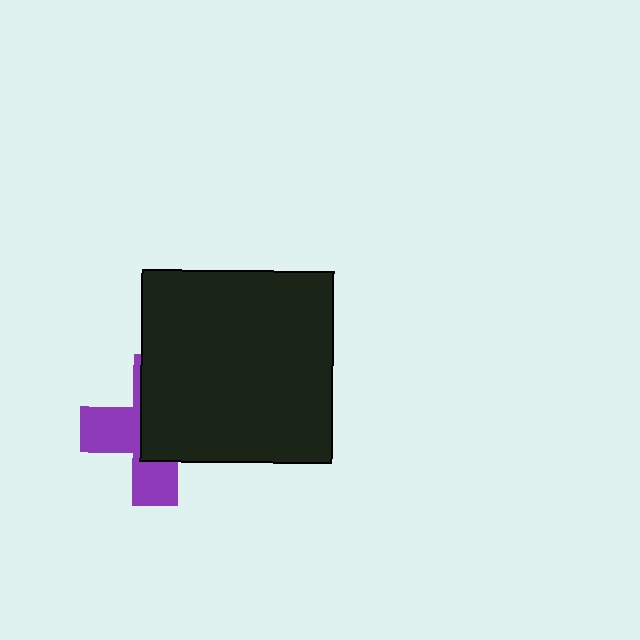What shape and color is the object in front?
The object in front is a black square.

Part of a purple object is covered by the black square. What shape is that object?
It is a cross.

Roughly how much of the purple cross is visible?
A small part of it is visible (roughly 44%).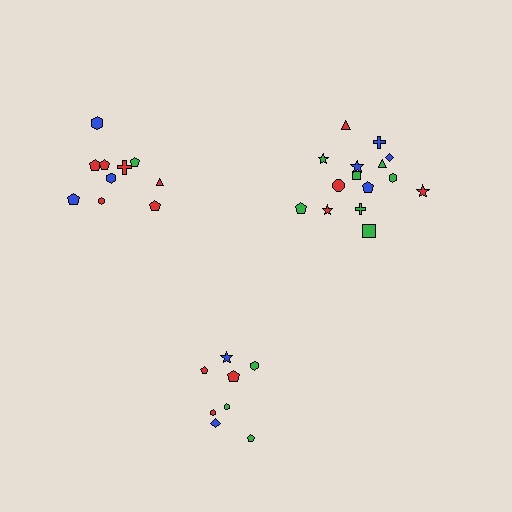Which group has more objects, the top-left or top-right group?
The top-right group.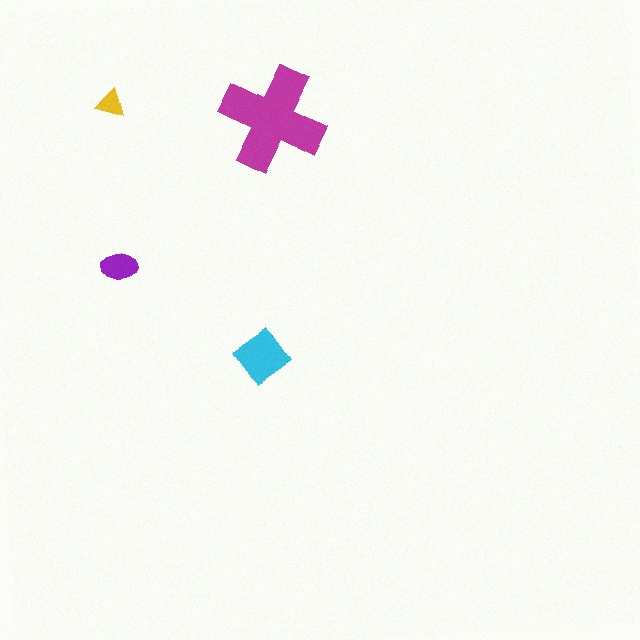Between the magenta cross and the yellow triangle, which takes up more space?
The magenta cross.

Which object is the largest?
The magenta cross.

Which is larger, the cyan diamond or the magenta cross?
The magenta cross.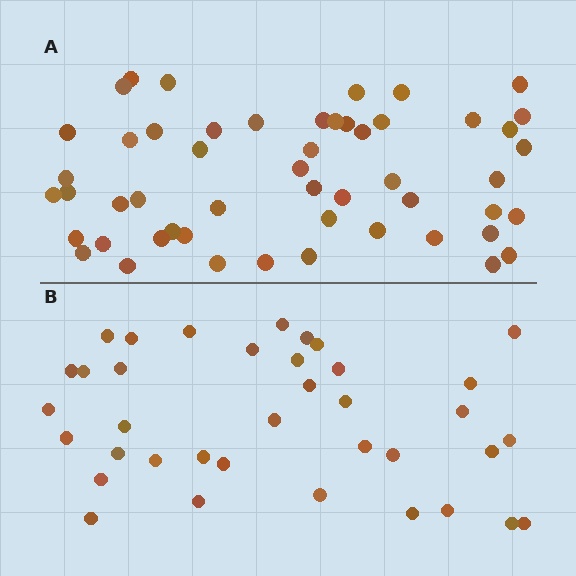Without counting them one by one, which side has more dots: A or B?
Region A (the top region) has more dots.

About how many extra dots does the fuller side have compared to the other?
Region A has approximately 15 more dots than region B.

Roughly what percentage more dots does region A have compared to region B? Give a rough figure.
About 40% more.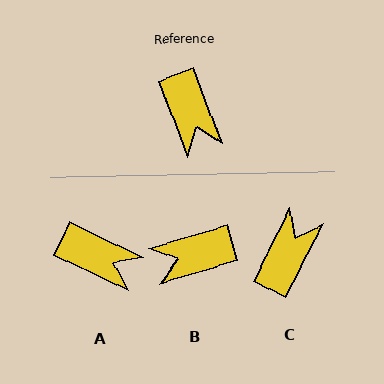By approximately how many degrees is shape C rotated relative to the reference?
Approximately 132 degrees counter-clockwise.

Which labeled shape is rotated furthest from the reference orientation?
C, about 132 degrees away.